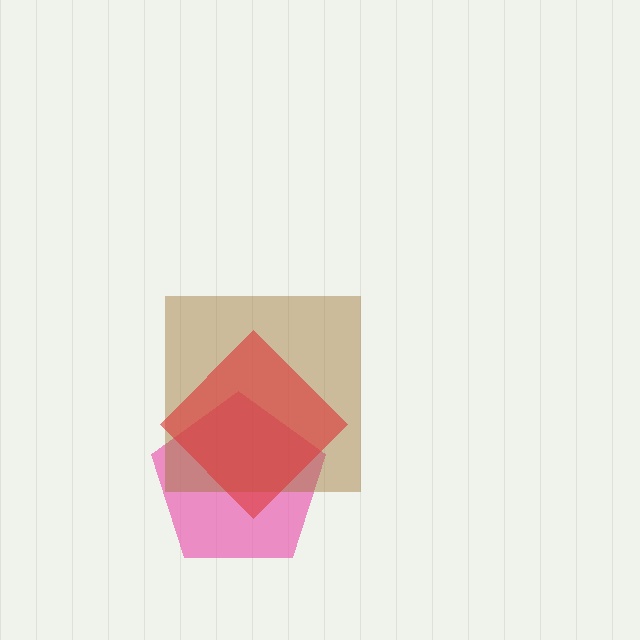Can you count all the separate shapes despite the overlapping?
Yes, there are 3 separate shapes.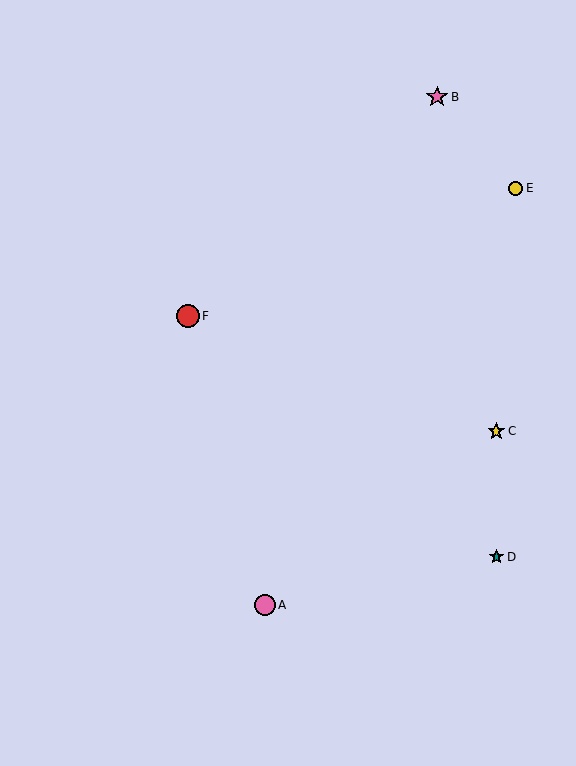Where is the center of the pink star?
The center of the pink star is at (437, 97).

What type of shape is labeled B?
Shape B is a pink star.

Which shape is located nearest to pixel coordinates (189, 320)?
The red circle (labeled F) at (188, 316) is nearest to that location.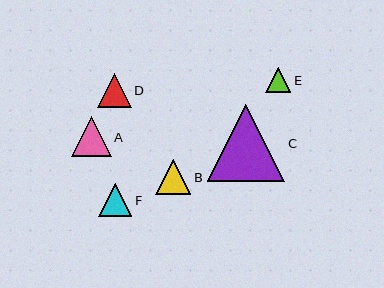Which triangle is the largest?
Triangle C is the largest with a size of approximately 77 pixels.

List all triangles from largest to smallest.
From largest to smallest: C, A, B, D, F, E.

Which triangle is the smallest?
Triangle E is the smallest with a size of approximately 25 pixels.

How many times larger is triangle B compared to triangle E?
Triangle B is approximately 1.4 times the size of triangle E.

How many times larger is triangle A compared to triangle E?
Triangle A is approximately 1.6 times the size of triangle E.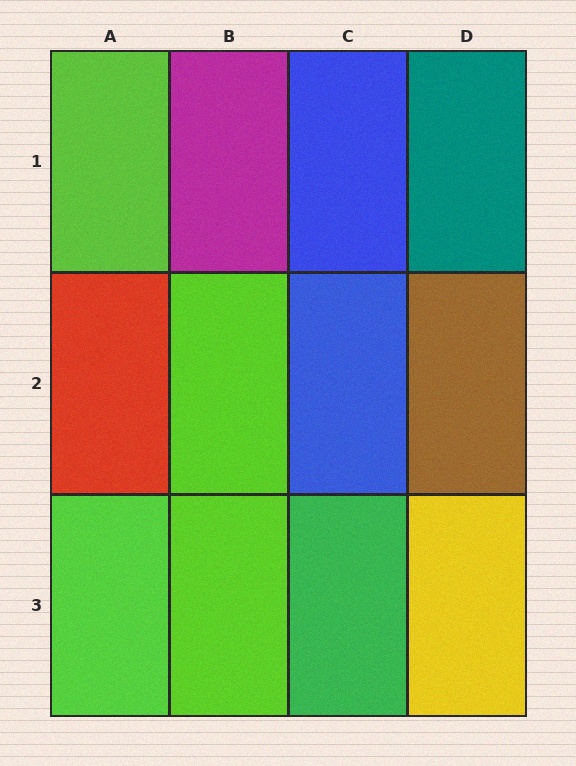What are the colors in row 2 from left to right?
Red, lime, blue, brown.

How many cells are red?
1 cell is red.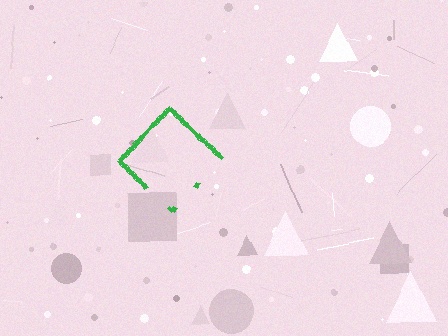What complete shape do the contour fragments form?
The contour fragments form a diamond.